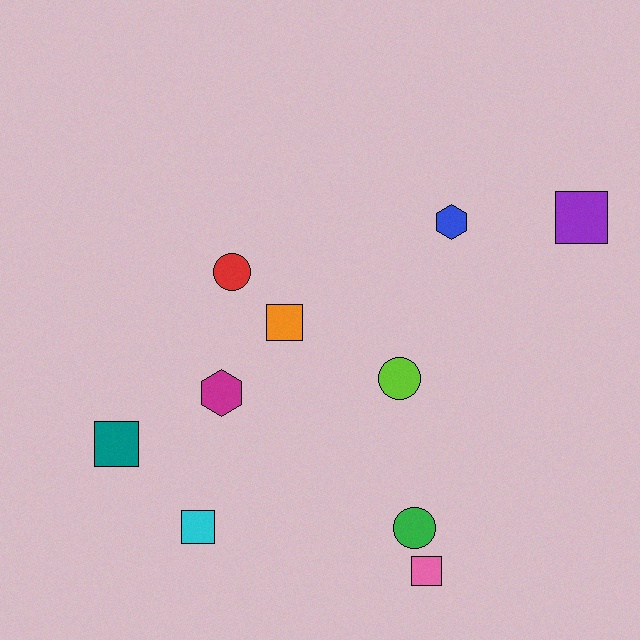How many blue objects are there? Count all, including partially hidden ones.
There is 1 blue object.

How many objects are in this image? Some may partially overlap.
There are 10 objects.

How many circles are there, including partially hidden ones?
There are 3 circles.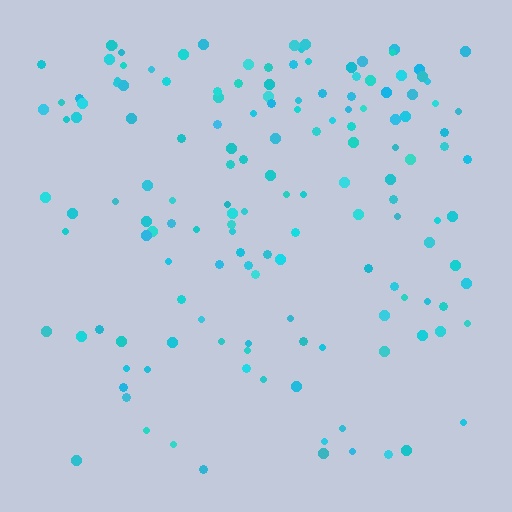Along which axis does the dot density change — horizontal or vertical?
Vertical.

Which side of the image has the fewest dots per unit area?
The bottom.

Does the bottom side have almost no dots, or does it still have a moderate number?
Still a moderate number, just noticeably fewer than the top.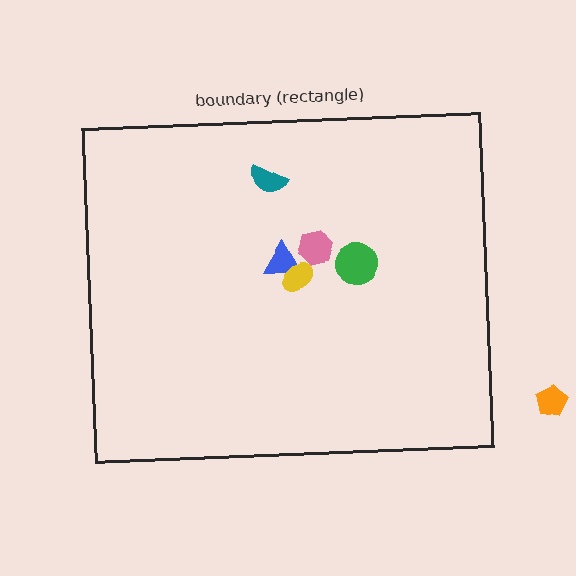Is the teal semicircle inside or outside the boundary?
Inside.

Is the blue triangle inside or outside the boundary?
Inside.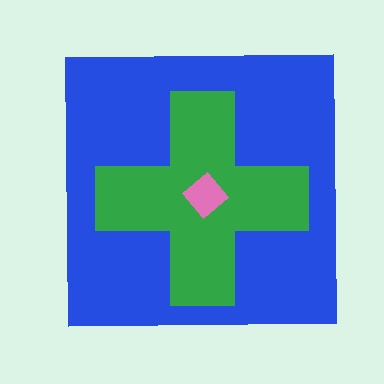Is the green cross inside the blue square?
Yes.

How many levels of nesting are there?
3.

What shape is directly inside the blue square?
The green cross.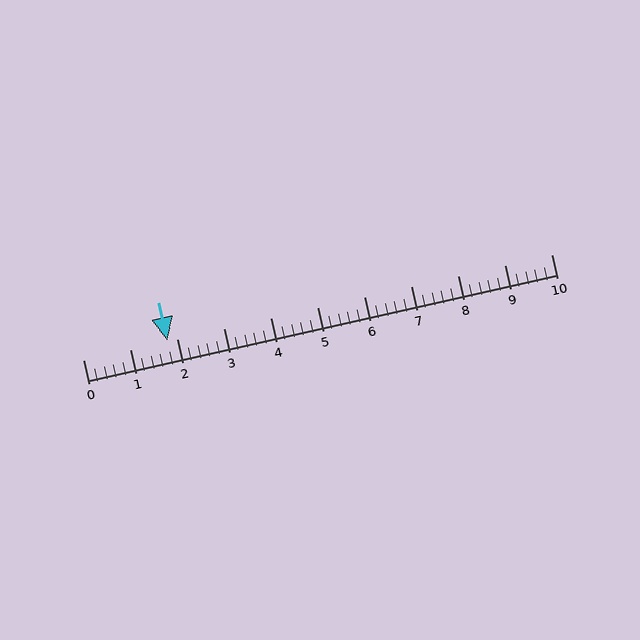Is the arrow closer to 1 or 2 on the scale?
The arrow is closer to 2.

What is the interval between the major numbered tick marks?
The major tick marks are spaced 1 units apart.